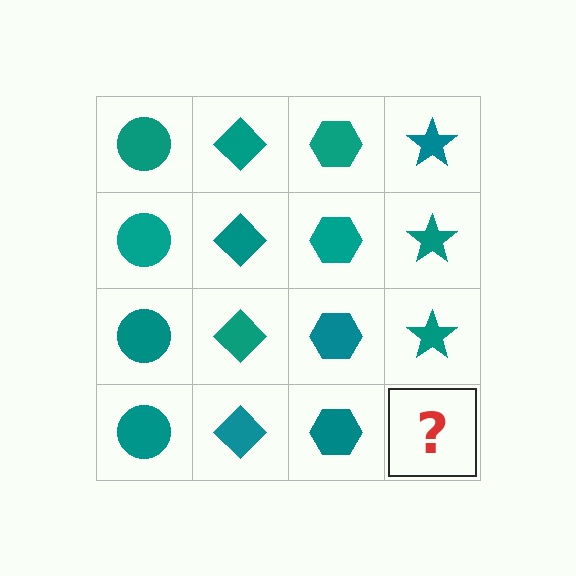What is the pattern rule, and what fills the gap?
The rule is that each column has a consistent shape. The gap should be filled with a teal star.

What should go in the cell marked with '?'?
The missing cell should contain a teal star.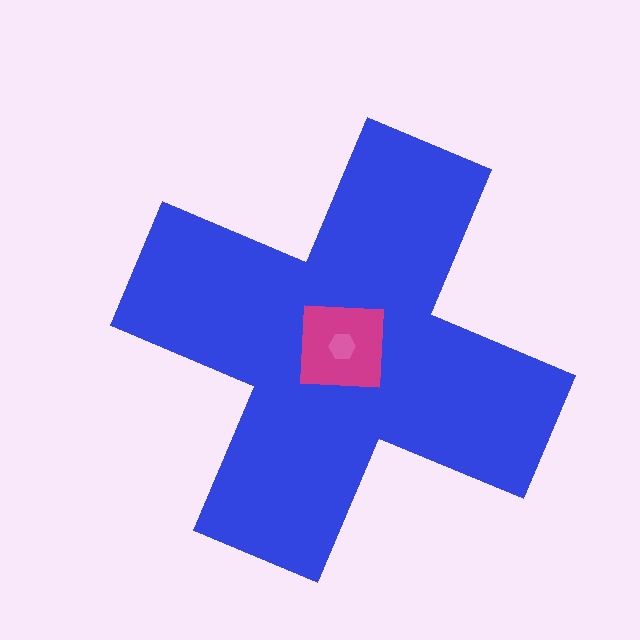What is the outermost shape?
The blue cross.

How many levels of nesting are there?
3.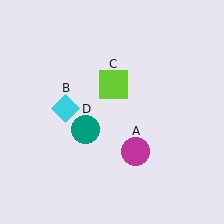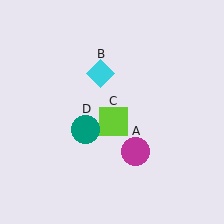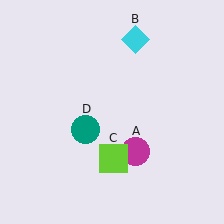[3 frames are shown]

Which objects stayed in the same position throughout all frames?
Magenta circle (object A) and teal circle (object D) remained stationary.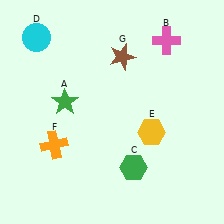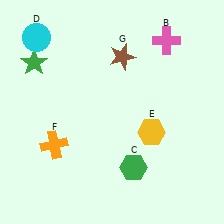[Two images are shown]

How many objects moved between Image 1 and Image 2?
1 object moved between the two images.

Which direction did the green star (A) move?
The green star (A) moved up.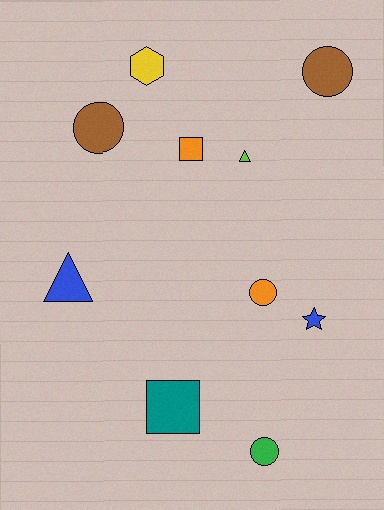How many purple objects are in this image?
There are no purple objects.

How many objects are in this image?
There are 10 objects.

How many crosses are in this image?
There are no crosses.